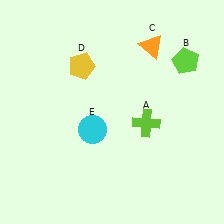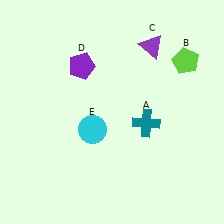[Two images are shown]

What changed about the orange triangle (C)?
In Image 1, C is orange. In Image 2, it changed to purple.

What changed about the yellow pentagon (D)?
In Image 1, D is yellow. In Image 2, it changed to purple.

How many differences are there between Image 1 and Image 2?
There are 3 differences between the two images.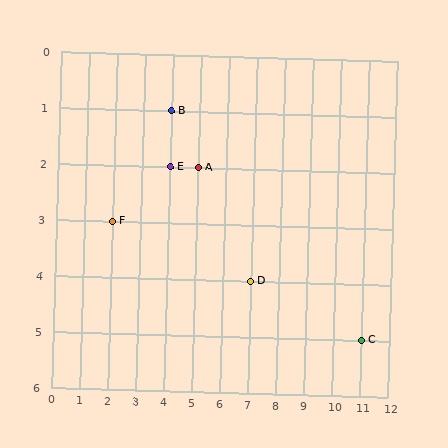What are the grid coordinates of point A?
Point A is at grid coordinates (5, 2).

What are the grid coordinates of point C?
Point C is at grid coordinates (11, 5).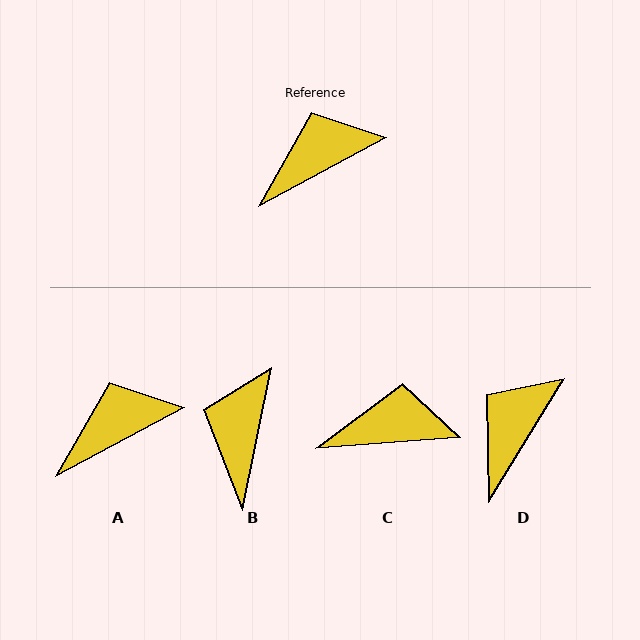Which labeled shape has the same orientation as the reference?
A.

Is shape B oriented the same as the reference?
No, it is off by about 50 degrees.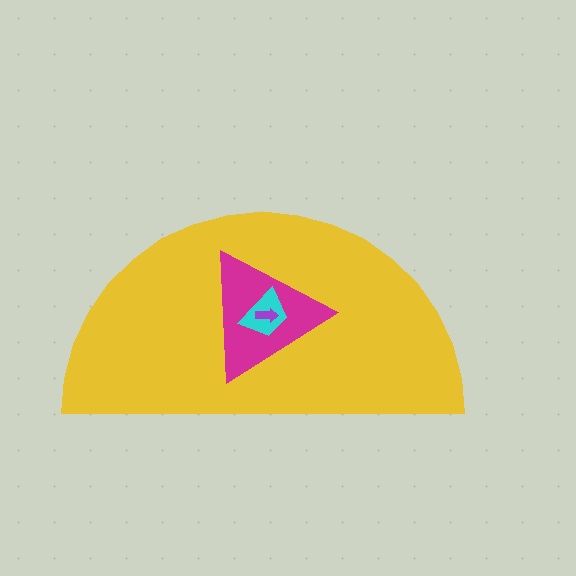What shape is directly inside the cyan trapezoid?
The purple arrow.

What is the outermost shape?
The yellow semicircle.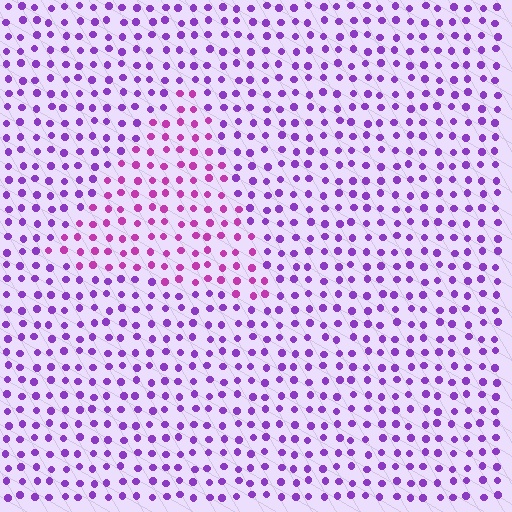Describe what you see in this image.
The image is filled with small purple elements in a uniform arrangement. A triangle-shaped region is visible where the elements are tinted to a slightly different hue, forming a subtle color boundary.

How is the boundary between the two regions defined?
The boundary is defined purely by a slight shift in hue (about 33 degrees). Spacing, size, and orientation are identical on both sides.